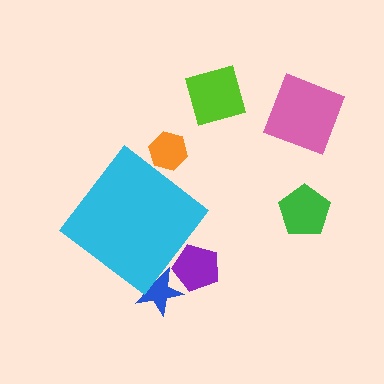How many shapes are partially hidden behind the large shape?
3 shapes are partially hidden.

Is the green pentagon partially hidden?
No, the green pentagon is fully visible.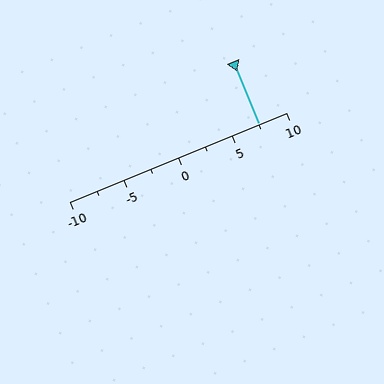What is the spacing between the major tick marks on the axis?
The major ticks are spaced 5 apart.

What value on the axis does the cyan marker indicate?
The marker indicates approximately 7.5.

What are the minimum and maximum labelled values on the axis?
The axis runs from -10 to 10.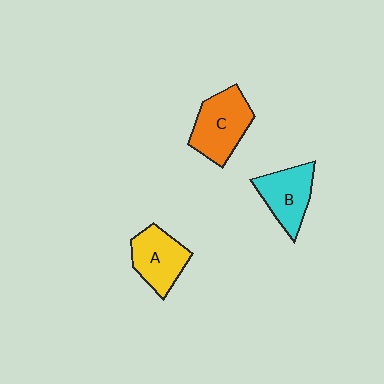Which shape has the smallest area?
Shape B (cyan).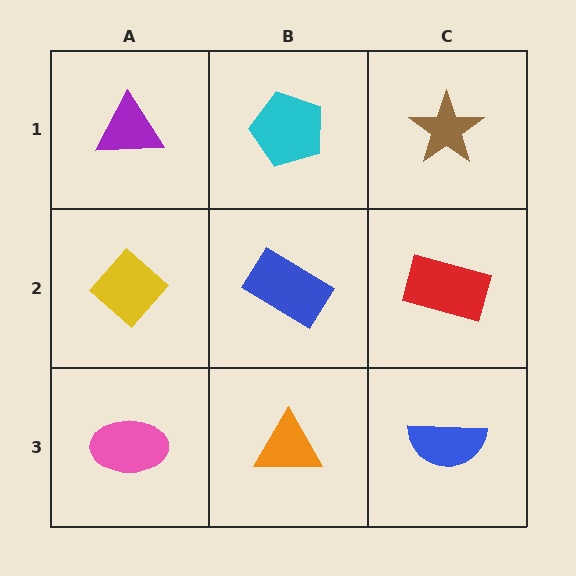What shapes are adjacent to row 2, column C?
A brown star (row 1, column C), a blue semicircle (row 3, column C), a blue rectangle (row 2, column B).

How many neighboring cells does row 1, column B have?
3.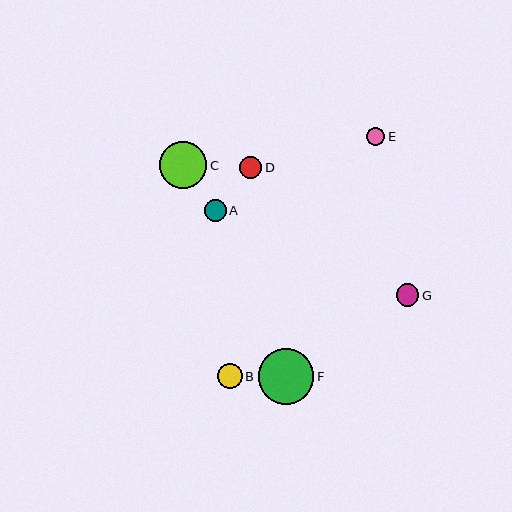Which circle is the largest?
Circle F is the largest with a size of approximately 55 pixels.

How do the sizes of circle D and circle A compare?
Circle D and circle A are approximately the same size.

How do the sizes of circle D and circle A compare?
Circle D and circle A are approximately the same size.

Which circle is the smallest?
Circle E is the smallest with a size of approximately 18 pixels.